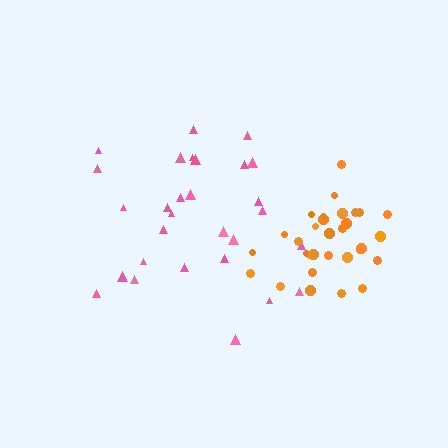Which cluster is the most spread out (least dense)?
Pink.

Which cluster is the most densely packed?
Orange.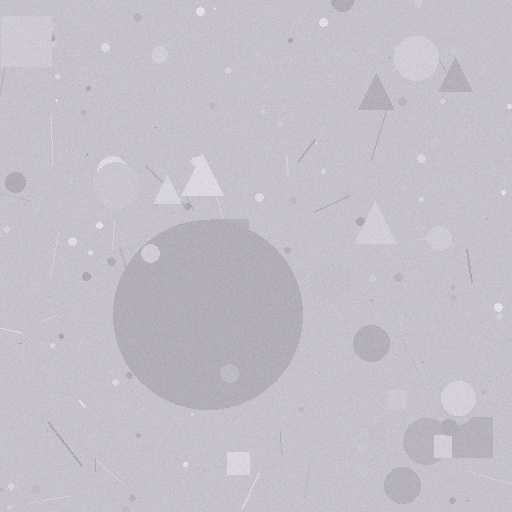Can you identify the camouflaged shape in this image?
The camouflaged shape is a circle.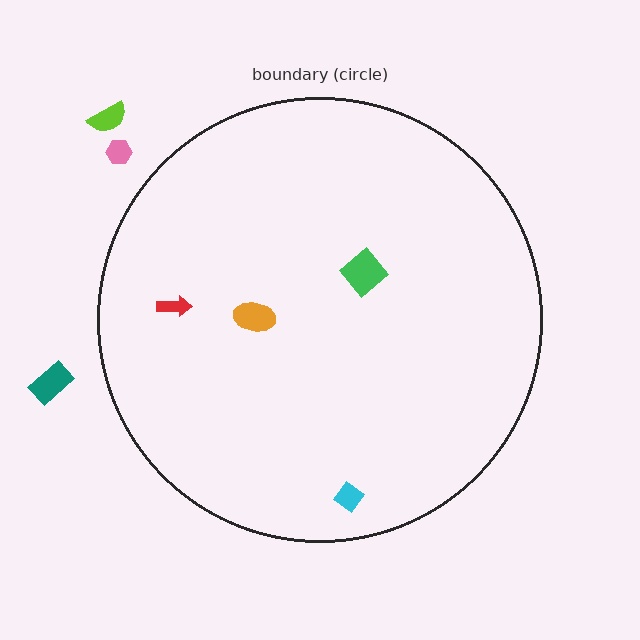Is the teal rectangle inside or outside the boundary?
Outside.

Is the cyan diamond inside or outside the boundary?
Inside.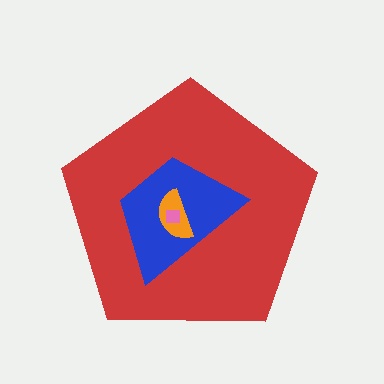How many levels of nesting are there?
4.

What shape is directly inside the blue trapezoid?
The orange semicircle.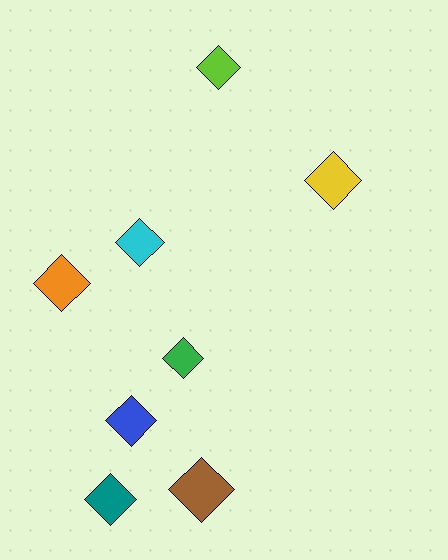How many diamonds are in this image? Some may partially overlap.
There are 8 diamonds.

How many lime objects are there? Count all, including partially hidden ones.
There is 1 lime object.